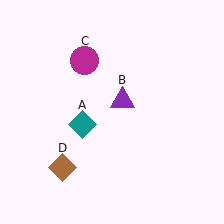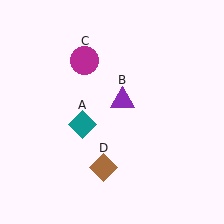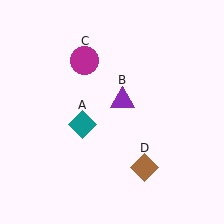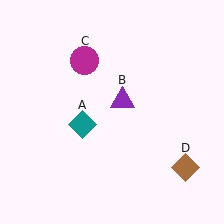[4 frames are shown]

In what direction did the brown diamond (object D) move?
The brown diamond (object D) moved right.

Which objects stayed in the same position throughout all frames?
Teal diamond (object A) and purple triangle (object B) and magenta circle (object C) remained stationary.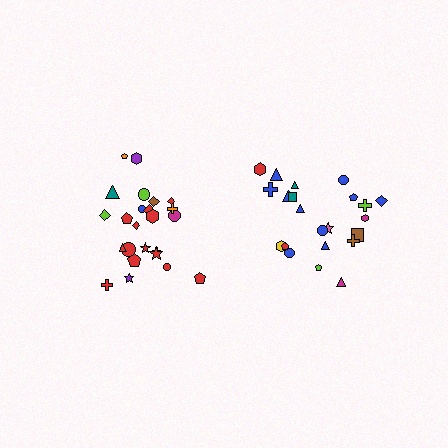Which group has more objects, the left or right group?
The left group.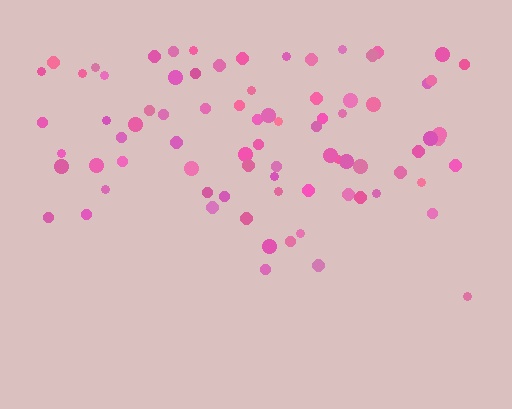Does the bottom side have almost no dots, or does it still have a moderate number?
Still a moderate number, just noticeably fewer than the top.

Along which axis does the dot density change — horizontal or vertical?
Vertical.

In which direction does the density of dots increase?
From bottom to top, with the top side densest.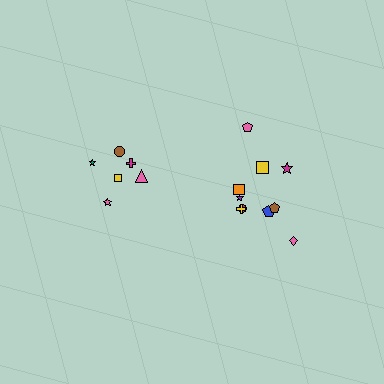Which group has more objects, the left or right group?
The right group.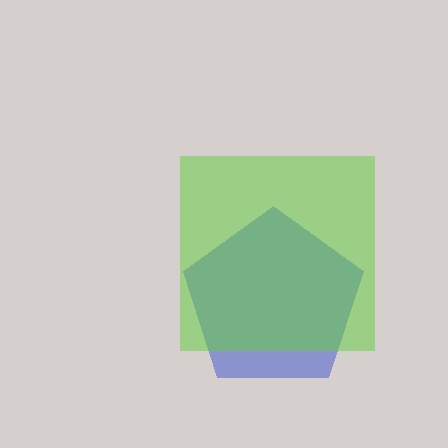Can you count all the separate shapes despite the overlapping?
Yes, there are 2 separate shapes.